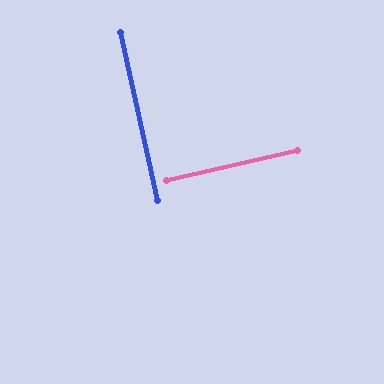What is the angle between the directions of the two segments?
Approximately 90 degrees.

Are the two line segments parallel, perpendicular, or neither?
Perpendicular — they meet at approximately 90°.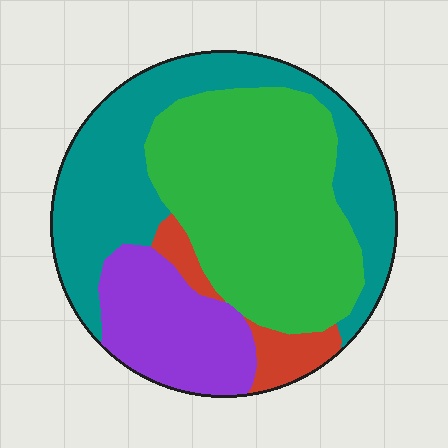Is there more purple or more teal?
Teal.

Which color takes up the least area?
Red, at roughly 5%.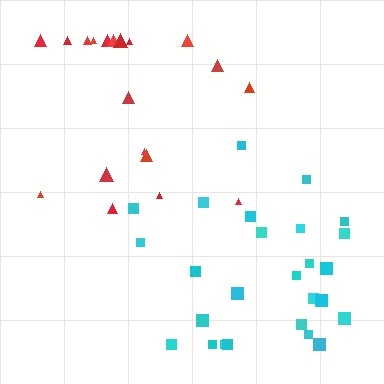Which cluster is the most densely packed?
Cyan.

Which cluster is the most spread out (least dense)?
Red.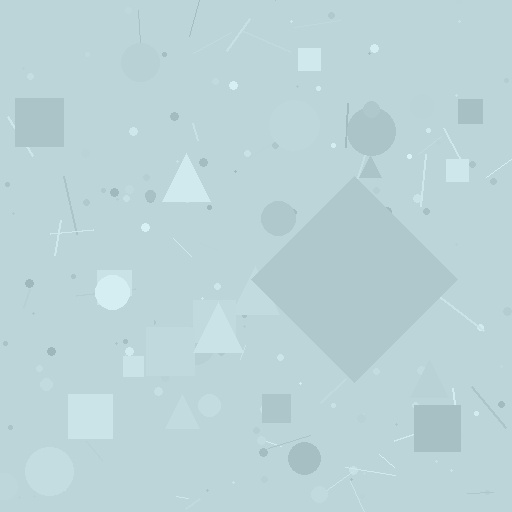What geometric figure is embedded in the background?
A diamond is embedded in the background.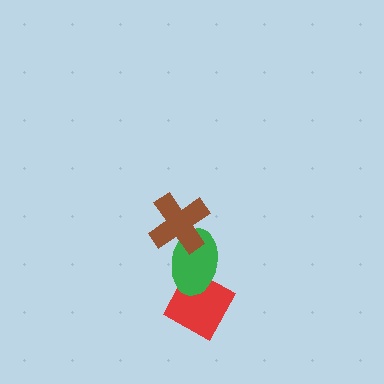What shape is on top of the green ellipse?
The brown cross is on top of the green ellipse.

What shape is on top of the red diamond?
The green ellipse is on top of the red diamond.